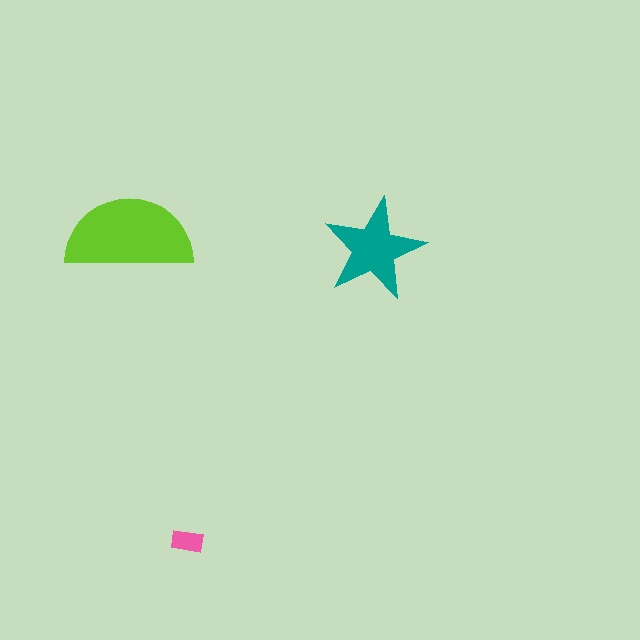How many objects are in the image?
There are 3 objects in the image.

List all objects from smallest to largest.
The pink rectangle, the teal star, the lime semicircle.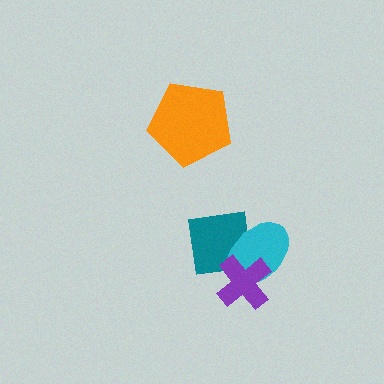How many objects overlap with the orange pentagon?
0 objects overlap with the orange pentagon.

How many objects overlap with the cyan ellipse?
2 objects overlap with the cyan ellipse.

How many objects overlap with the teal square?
2 objects overlap with the teal square.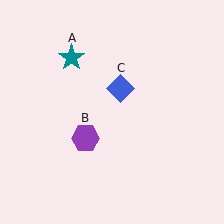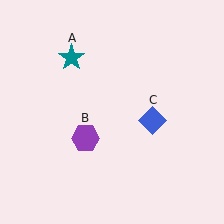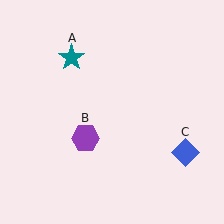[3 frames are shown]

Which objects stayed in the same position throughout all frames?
Teal star (object A) and purple hexagon (object B) remained stationary.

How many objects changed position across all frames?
1 object changed position: blue diamond (object C).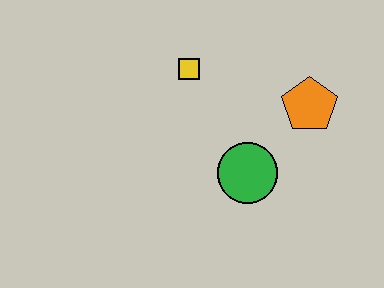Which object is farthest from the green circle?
The yellow square is farthest from the green circle.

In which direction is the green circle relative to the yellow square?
The green circle is below the yellow square.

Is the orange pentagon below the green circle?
No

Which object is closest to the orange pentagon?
The green circle is closest to the orange pentagon.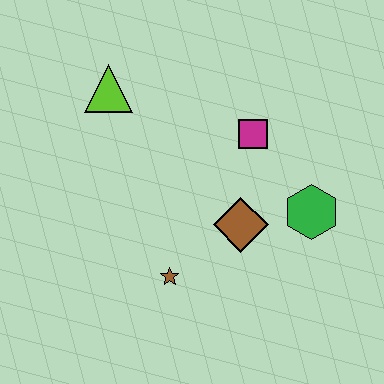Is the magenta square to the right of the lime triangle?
Yes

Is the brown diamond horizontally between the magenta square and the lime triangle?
Yes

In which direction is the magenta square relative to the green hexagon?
The magenta square is above the green hexagon.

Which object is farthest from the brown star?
The lime triangle is farthest from the brown star.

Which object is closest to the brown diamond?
The green hexagon is closest to the brown diamond.